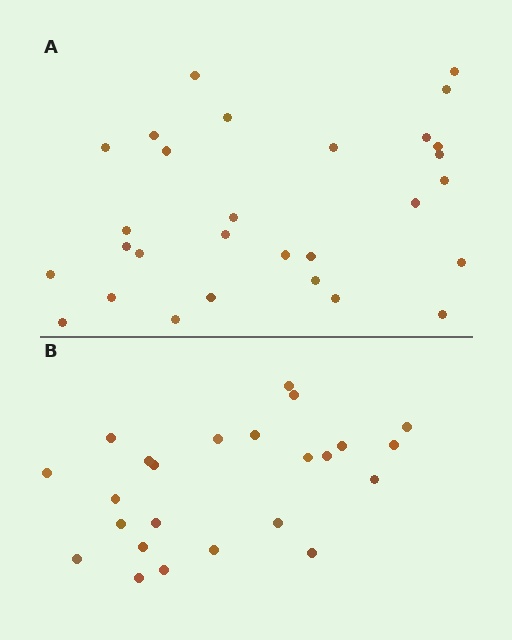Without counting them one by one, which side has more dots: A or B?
Region A (the top region) has more dots.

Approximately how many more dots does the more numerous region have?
Region A has about 5 more dots than region B.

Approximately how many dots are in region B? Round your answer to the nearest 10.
About 20 dots. (The exact count is 24, which rounds to 20.)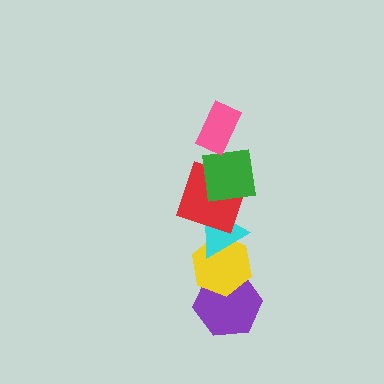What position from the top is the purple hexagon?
The purple hexagon is 6th from the top.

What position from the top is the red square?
The red square is 3rd from the top.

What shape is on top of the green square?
The pink rectangle is on top of the green square.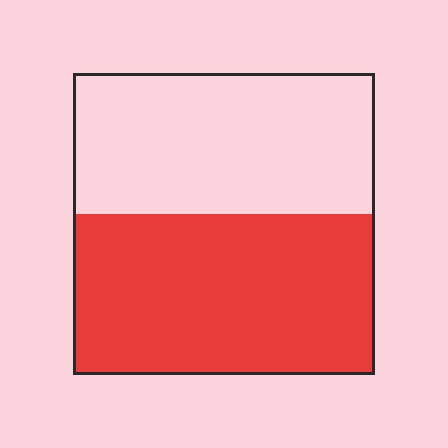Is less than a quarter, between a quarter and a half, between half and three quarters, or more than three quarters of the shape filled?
Between half and three quarters.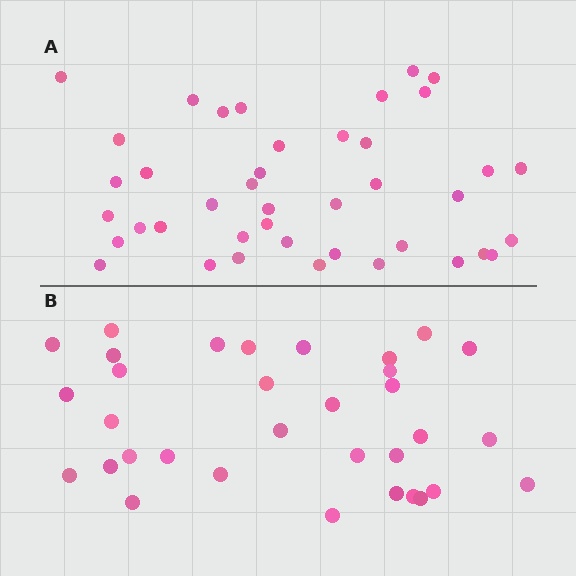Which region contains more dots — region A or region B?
Region A (the top region) has more dots.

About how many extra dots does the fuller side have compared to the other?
Region A has roughly 8 or so more dots than region B.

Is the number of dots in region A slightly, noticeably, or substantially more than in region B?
Region A has only slightly more — the two regions are fairly close. The ratio is roughly 1.2 to 1.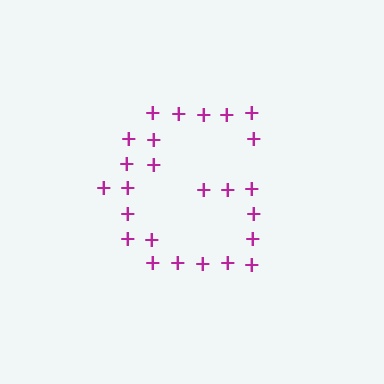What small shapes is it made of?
It is made of small plus signs.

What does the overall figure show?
The overall figure shows the letter G.